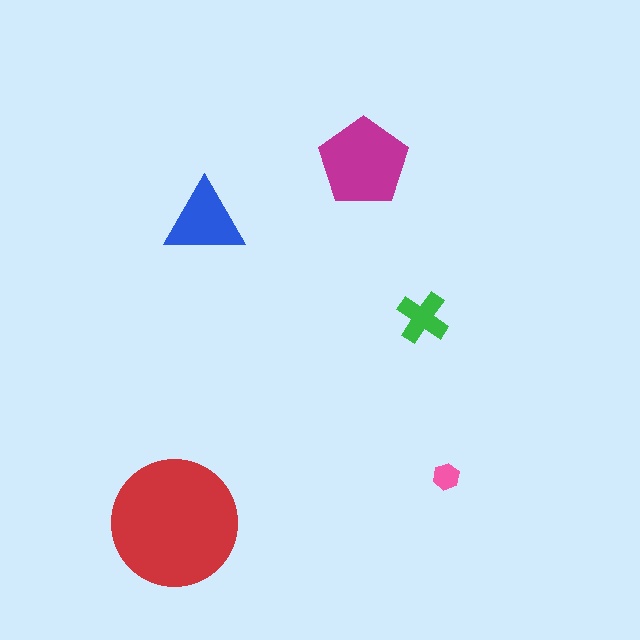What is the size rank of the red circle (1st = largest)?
1st.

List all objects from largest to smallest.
The red circle, the magenta pentagon, the blue triangle, the green cross, the pink hexagon.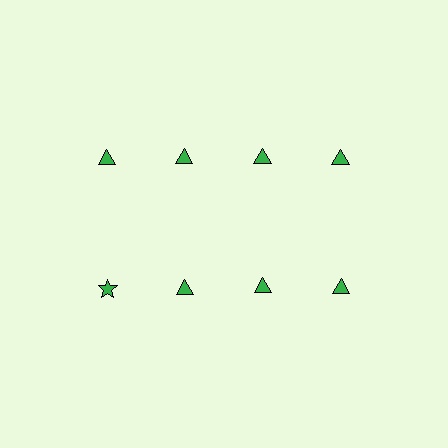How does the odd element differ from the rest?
It has a different shape: star instead of triangle.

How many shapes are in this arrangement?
There are 8 shapes arranged in a grid pattern.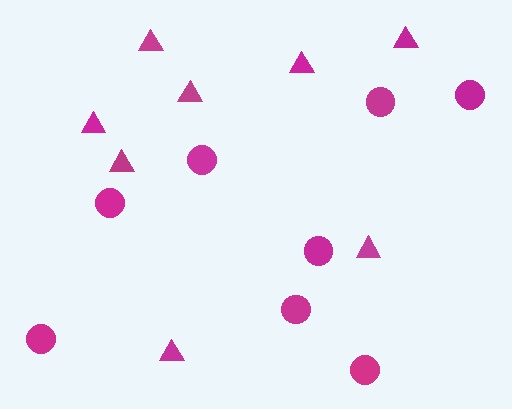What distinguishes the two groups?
There are 2 groups: one group of triangles (8) and one group of circles (8).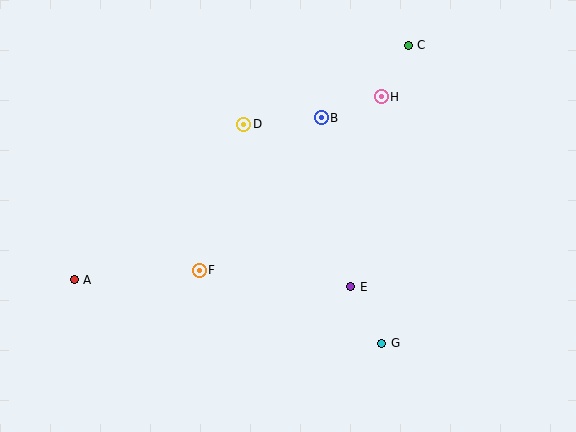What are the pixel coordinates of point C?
Point C is at (408, 45).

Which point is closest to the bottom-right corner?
Point G is closest to the bottom-right corner.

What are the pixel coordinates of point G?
Point G is at (382, 343).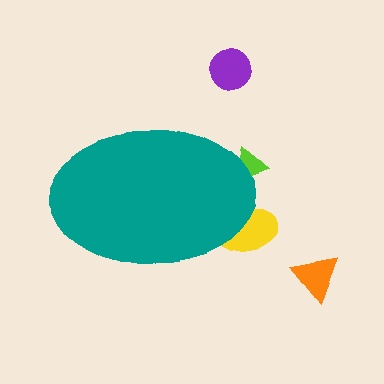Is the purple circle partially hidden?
No, the purple circle is fully visible.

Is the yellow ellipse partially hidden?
Yes, the yellow ellipse is partially hidden behind the teal ellipse.